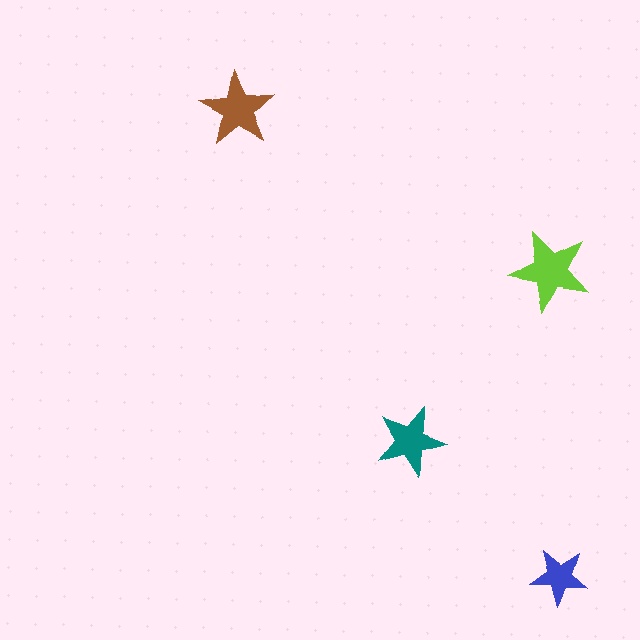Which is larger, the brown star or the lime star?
The lime one.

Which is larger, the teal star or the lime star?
The lime one.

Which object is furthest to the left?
The brown star is leftmost.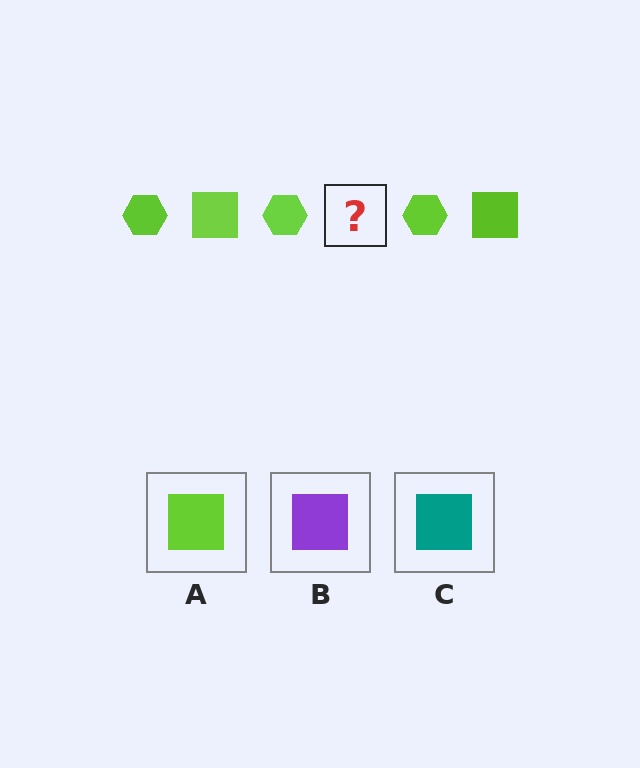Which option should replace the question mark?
Option A.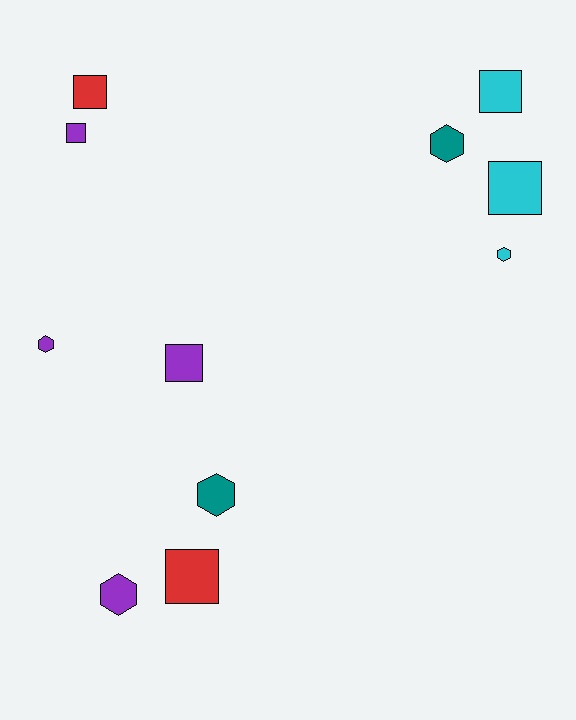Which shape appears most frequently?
Square, with 6 objects.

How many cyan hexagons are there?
There is 1 cyan hexagon.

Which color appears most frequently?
Purple, with 4 objects.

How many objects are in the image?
There are 11 objects.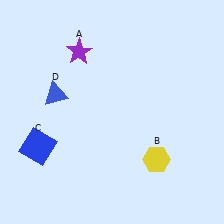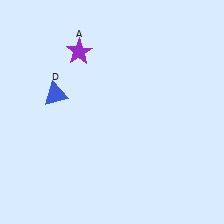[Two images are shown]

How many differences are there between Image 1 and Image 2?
There are 2 differences between the two images.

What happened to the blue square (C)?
The blue square (C) was removed in Image 2. It was in the bottom-left area of Image 1.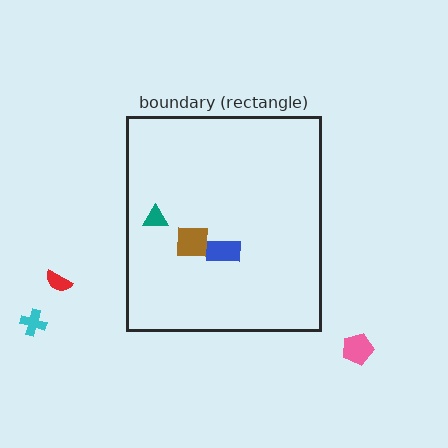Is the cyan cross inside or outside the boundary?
Outside.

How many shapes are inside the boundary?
3 inside, 3 outside.